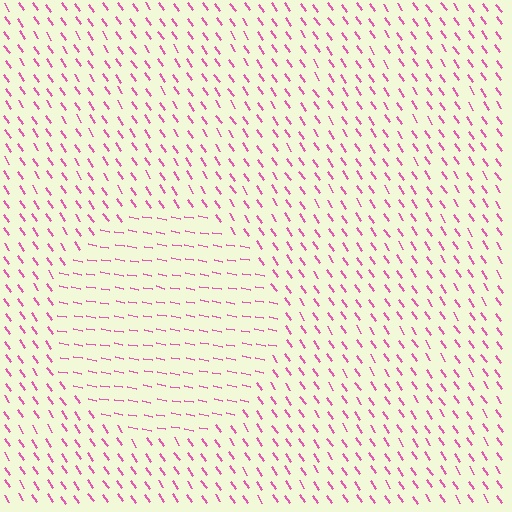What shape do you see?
I see a circle.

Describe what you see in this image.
The image is filled with small pink line segments. A circle region in the image has lines oriented differently from the surrounding lines, creating a visible texture boundary.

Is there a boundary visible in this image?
Yes, there is a texture boundary formed by a change in line orientation.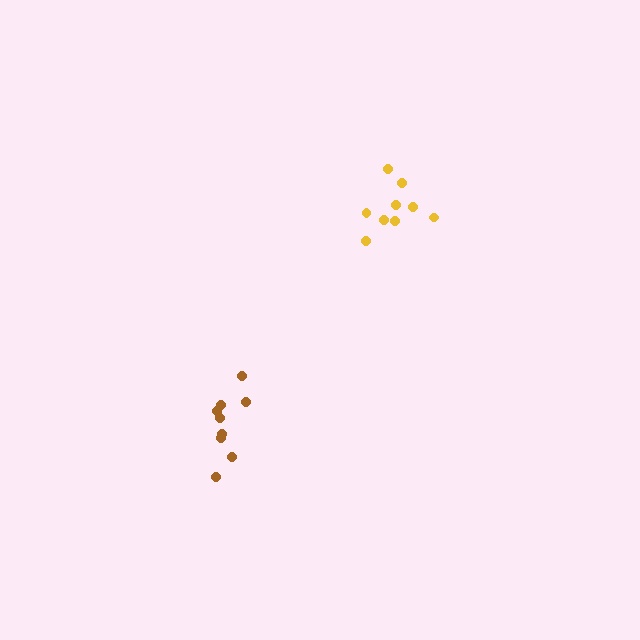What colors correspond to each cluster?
The clusters are colored: brown, yellow.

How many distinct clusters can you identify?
There are 2 distinct clusters.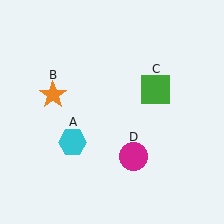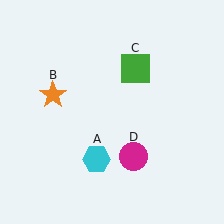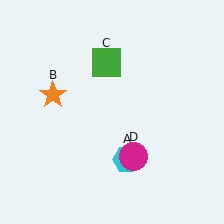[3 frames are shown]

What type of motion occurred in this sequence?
The cyan hexagon (object A), green square (object C) rotated counterclockwise around the center of the scene.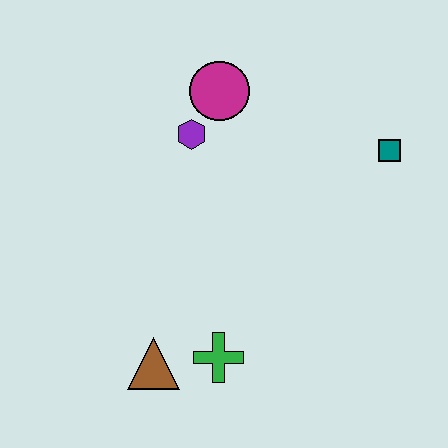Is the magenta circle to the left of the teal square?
Yes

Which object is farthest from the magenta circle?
The brown triangle is farthest from the magenta circle.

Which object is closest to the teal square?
The magenta circle is closest to the teal square.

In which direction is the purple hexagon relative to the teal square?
The purple hexagon is to the left of the teal square.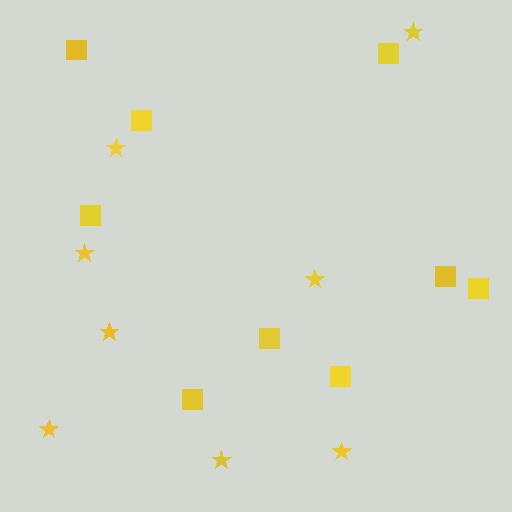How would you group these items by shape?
There are 2 groups: one group of stars (8) and one group of squares (9).